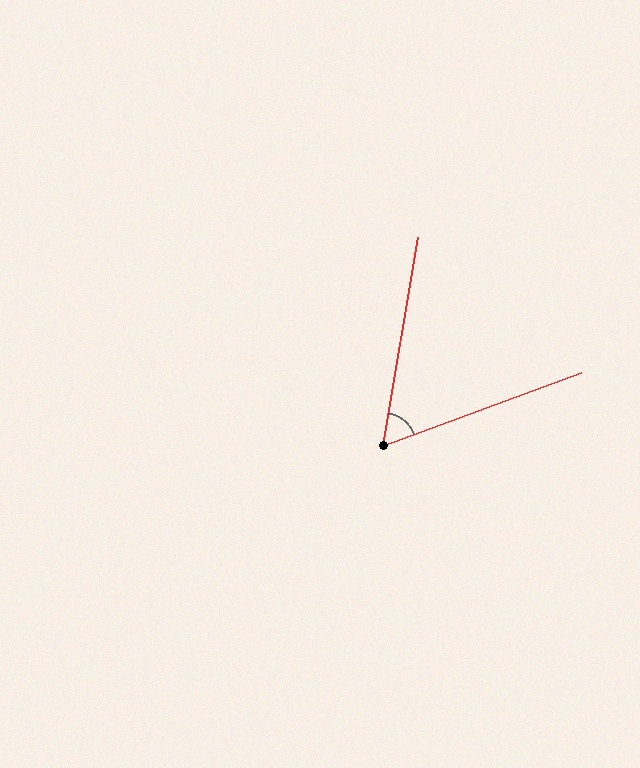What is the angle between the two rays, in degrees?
Approximately 60 degrees.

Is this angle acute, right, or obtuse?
It is acute.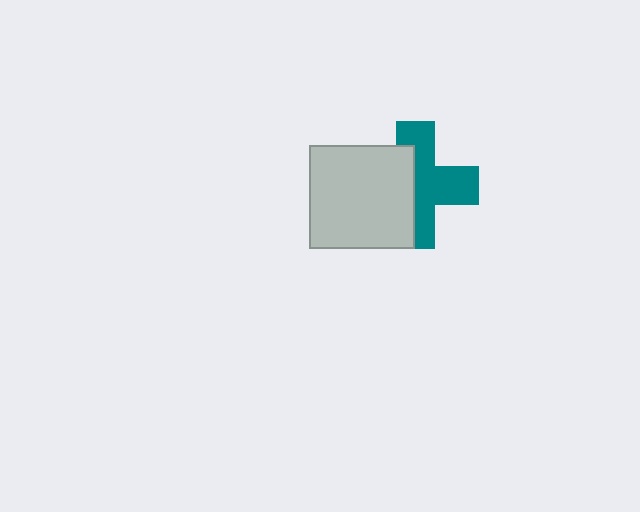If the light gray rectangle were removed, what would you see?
You would see the complete teal cross.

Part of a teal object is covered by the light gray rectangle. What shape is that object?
It is a cross.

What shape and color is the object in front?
The object in front is a light gray rectangle.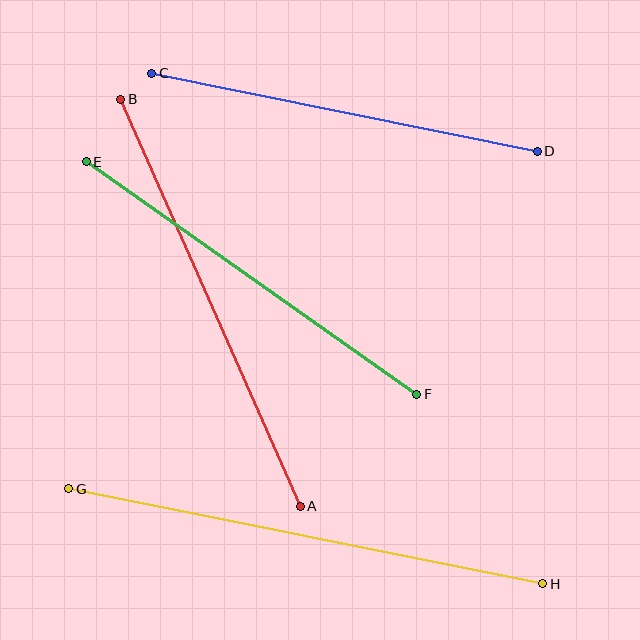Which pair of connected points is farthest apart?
Points G and H are farthest apart.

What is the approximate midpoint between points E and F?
The midpoint is at approximately (251, 278) pixels.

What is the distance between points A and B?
The distance is approximately 445 pixels.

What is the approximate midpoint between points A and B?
The midpoint is at approximately (210, 303) pixels.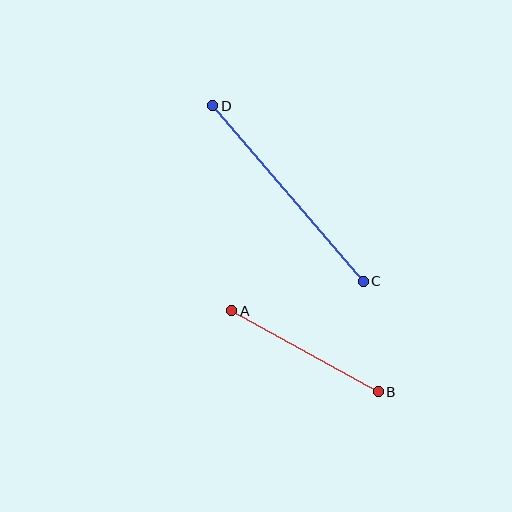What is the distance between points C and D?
The distance is approximately 231 pixels.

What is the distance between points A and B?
The distance is approximately 167 pixels.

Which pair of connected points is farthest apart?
Points C and D are farthest apart.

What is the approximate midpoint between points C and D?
The midpoint is at approximately (288, 194) pixels.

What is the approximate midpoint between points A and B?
The midpoint is at approximately (305, 351) pixels.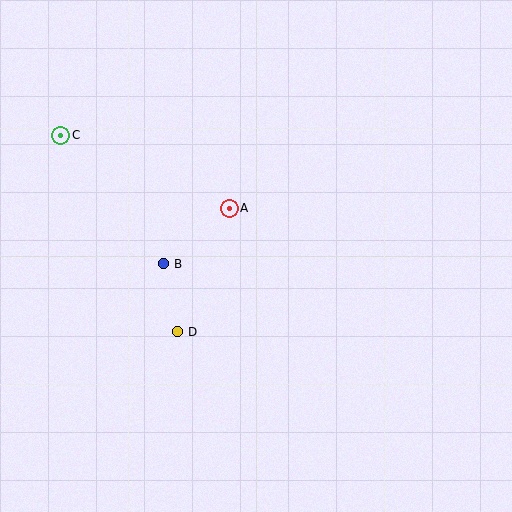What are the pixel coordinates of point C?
Point C is at (61, 135).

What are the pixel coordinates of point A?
Point A is at (229, 208).